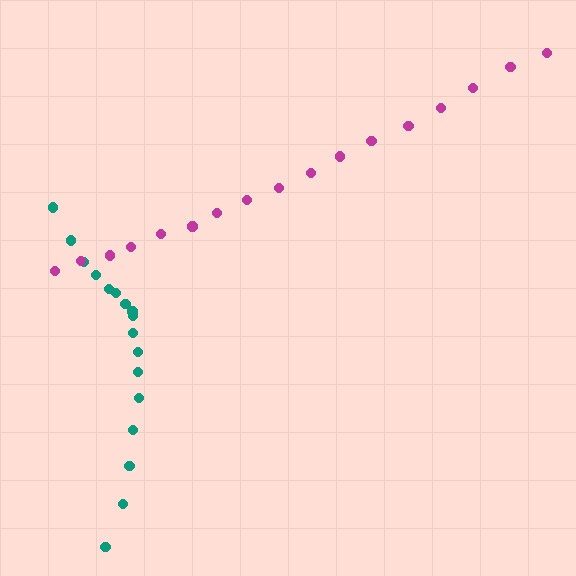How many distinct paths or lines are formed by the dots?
There are 2 distinct paths.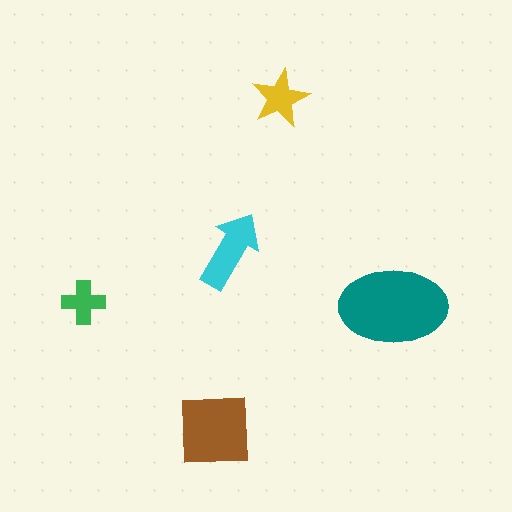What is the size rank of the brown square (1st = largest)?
2nd.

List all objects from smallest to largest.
The green cross, the yellow star, the cyan arrow, the brown square, the teal ellipse.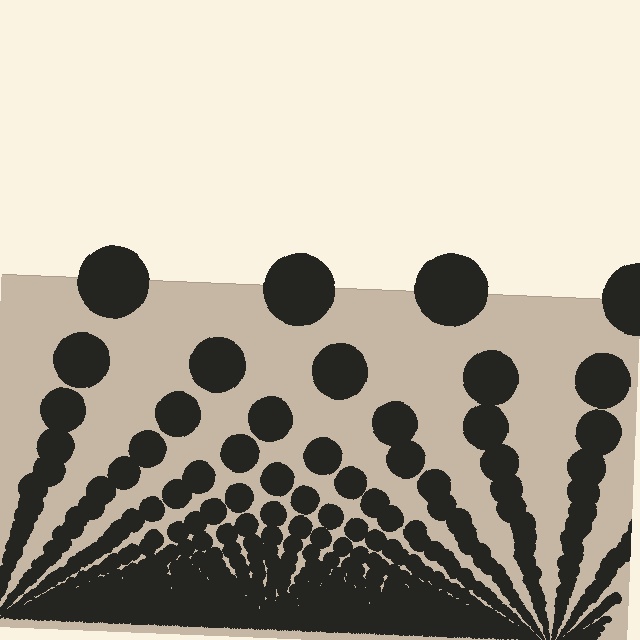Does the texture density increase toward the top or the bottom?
Density increases toward the bottom.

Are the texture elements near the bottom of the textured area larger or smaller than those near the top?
Smaller. The gradient is inverted — elements near the bottom are smaller and denser.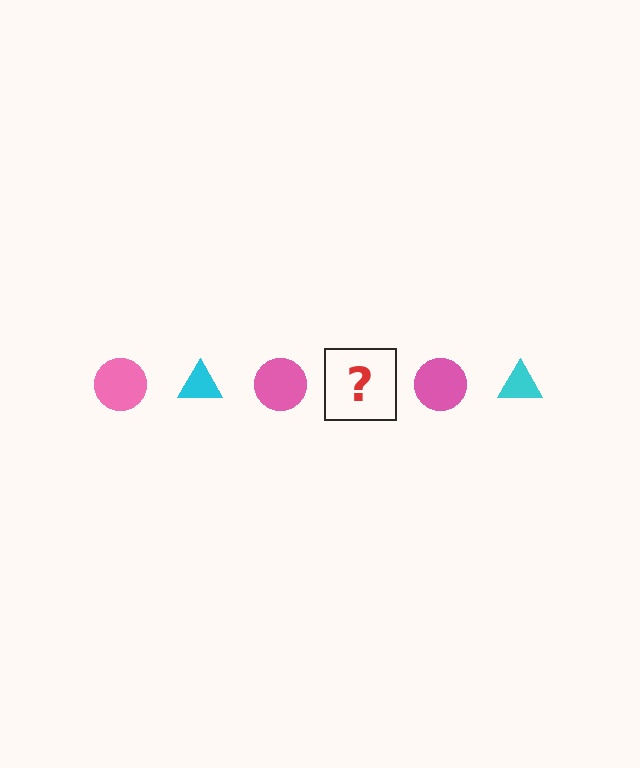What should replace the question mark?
The question mark should be replaced with a cyan triangle.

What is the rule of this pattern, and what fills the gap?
The rule is that the pattern alternates between pink circle and cyan triangle. The gap should be filled with a cyan triangle.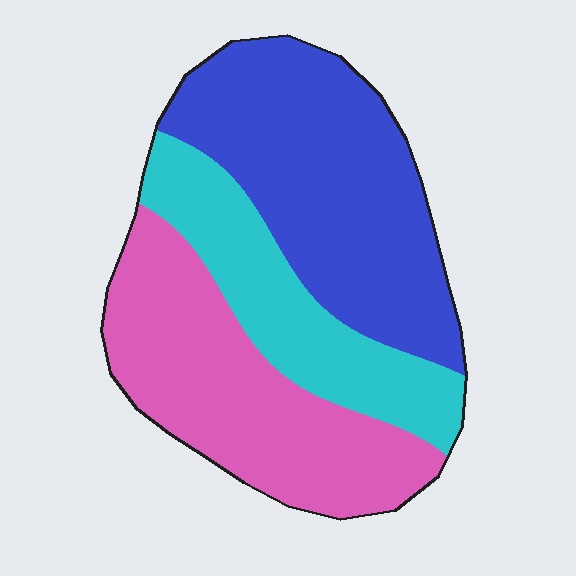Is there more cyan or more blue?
Blue.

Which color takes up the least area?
Cyan, at roughly 25%.